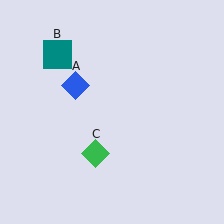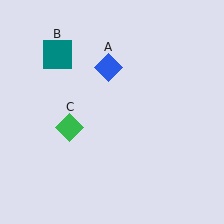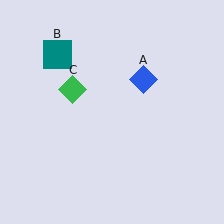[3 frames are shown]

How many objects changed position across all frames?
2 objects changed position: blue diamond (object A), green diamond (object C).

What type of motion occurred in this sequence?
The blue diamond (object A), green diamond (object C) rotated clockwise around the center of the scene.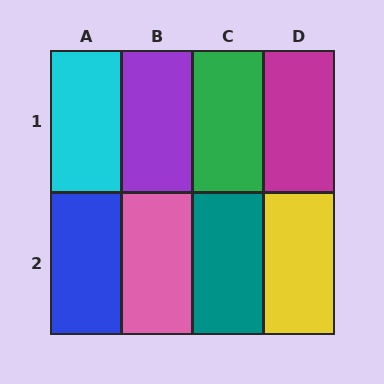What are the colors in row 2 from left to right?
Blue, pink, teal, yellow.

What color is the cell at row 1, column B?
Purple.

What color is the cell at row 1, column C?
Green.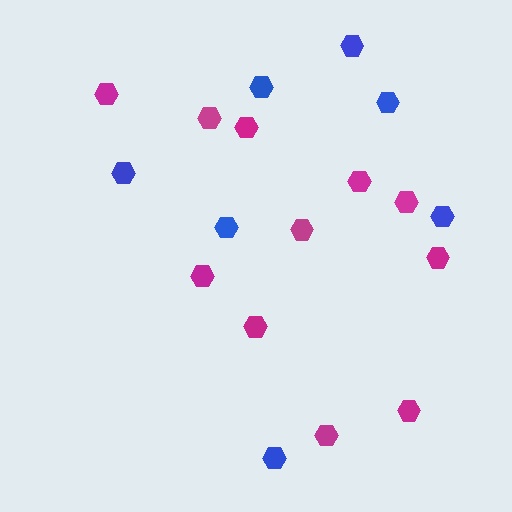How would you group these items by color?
There are 2 groups: one group of blue hexagons (7) and one group of magenta hexagons (11).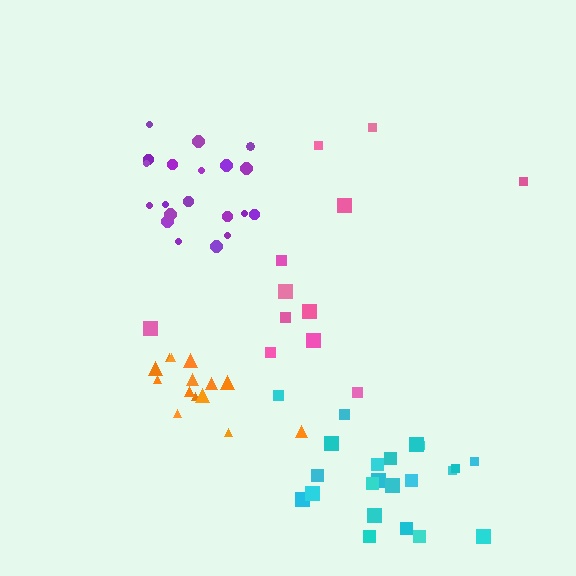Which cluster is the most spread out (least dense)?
Pink.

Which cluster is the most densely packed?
Purple.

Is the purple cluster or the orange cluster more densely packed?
Purple.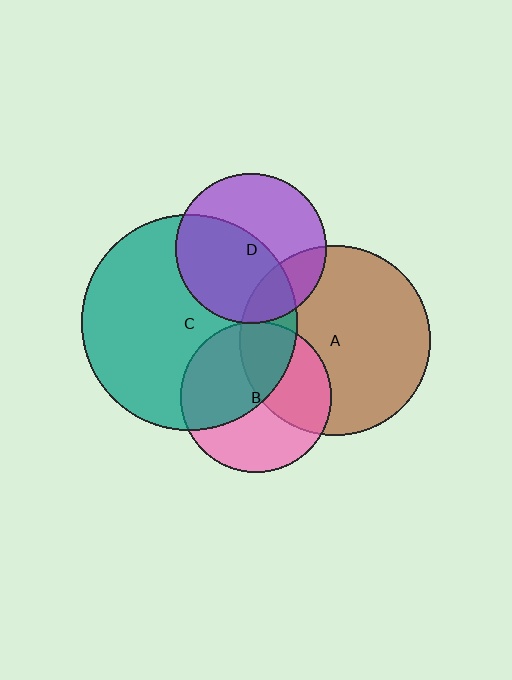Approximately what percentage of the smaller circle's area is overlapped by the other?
Approximately 5%.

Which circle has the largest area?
Circle C (teal).